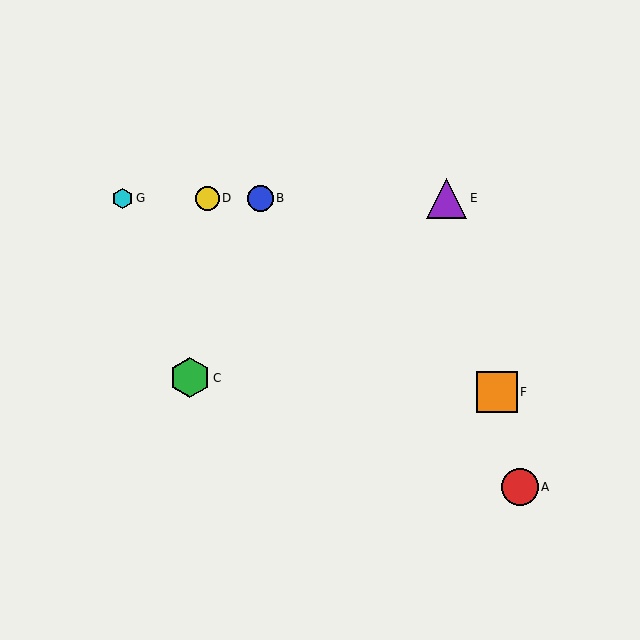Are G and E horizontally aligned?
Yes, both are at y≈198.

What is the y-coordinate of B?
Object B is at y≈198.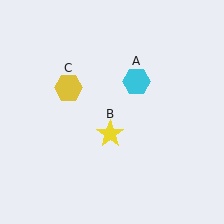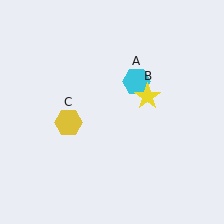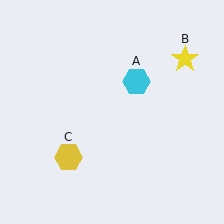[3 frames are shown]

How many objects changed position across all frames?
2 objects changed position: yellow star (object B), yellow hexagon (object C).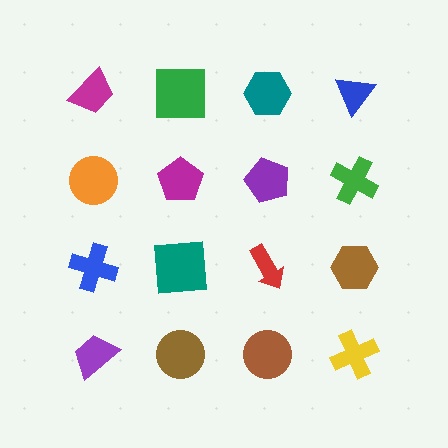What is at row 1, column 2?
A green square.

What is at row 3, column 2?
A teal square.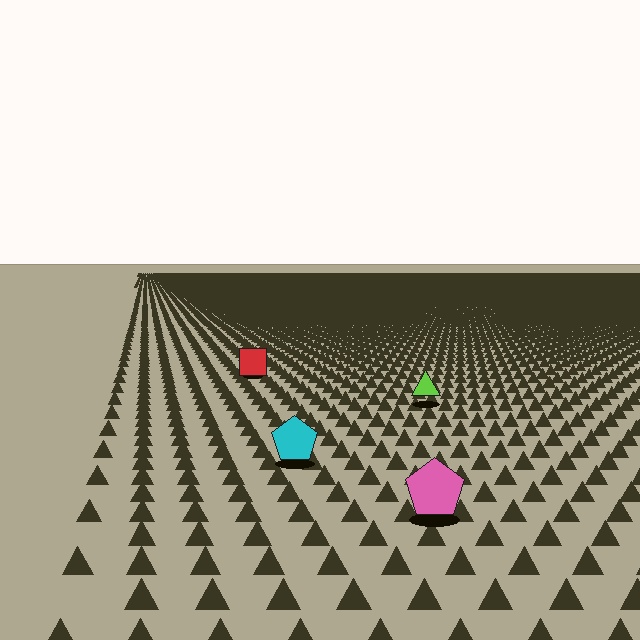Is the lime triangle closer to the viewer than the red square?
Yes. The lime triangle is closer — you can tell from the texture gradient: the ground texture is coarser near it.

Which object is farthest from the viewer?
The red square is farthest from the viewer. It appears smaller and the ground texture around it is denser.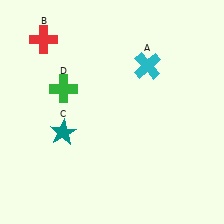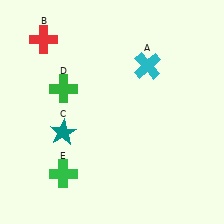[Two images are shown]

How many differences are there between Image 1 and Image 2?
There is 1 difference between the two images.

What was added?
A green cross (E) was added in Image 2.